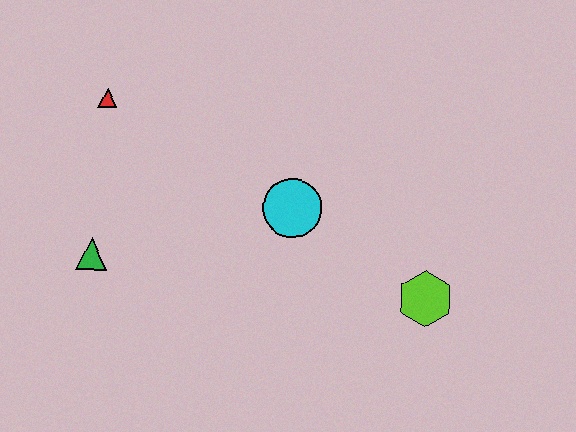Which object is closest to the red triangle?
The green triangle is closest to the red triangle.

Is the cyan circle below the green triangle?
No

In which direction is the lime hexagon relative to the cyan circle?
The lime hexagon is to the right of the cyan circle.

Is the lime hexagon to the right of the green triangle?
Yes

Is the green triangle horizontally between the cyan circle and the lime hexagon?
No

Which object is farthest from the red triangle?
The lime hexagon is farthest from the red triangle.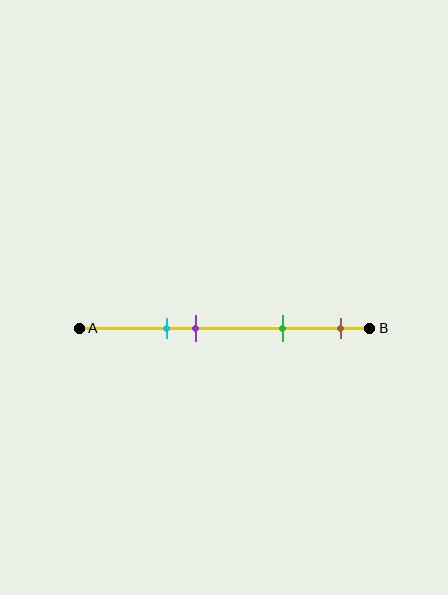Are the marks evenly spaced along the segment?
No, the marks are not evenly spaced.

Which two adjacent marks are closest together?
The cyan and purple marks are the closest adjacent pair.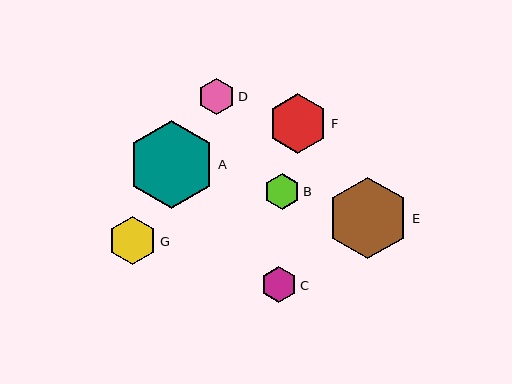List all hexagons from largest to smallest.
From largest to smallest: A, E, F, G, D, B, C.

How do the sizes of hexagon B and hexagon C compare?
Hexagon B and hexagon C are approximately the same size.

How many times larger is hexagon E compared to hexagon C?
Hexagon E is approximately 2.3 times the size of hexagon C.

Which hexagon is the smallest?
Hexagon C is the smallest with a size of approximately 36 pixels.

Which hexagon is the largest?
Hexagon A is the largest with a size of approximately 88 pixels.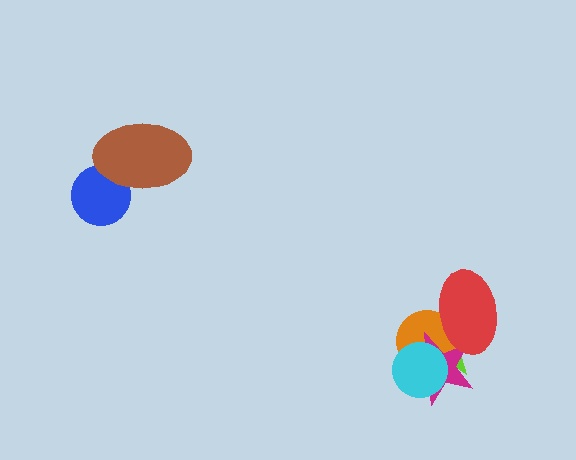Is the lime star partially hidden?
Yes, it is partially covered by another shape.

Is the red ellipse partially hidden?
No, no other shape covers it.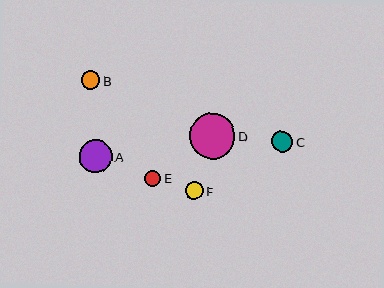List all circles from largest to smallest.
From largest to smallest: D, A, C, B, F, E.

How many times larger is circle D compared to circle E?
Circle D is approximately 2.8 times the size of circle E.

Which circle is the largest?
Circle D is the largest with a size of approximately 46 pixels.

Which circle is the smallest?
Circle E is the smallest with a size of approximately 16 pixels.